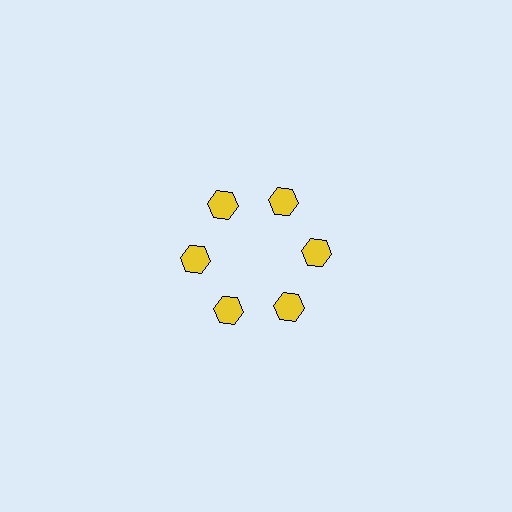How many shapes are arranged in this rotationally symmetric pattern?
There are 6 shapes, arranged in 6 groups of 1.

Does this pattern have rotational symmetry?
Yes, this pattern has 6-fold rotational symmetry. It looks the same after rotating 60 degrees around the center.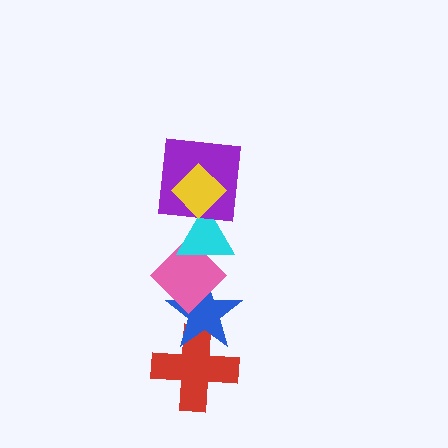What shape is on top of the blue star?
The pink diamond is on top of the blue star.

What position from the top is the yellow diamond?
The yellow diamond is 1st from the top.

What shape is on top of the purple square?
The yellow diamond is on top of the purple square.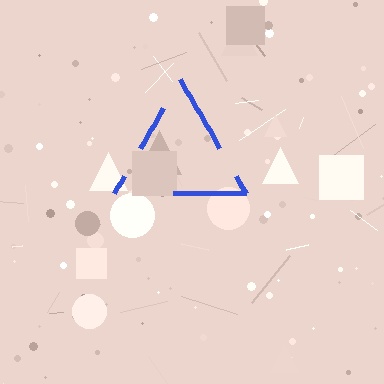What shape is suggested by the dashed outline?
The dashed outline suggests a triangle.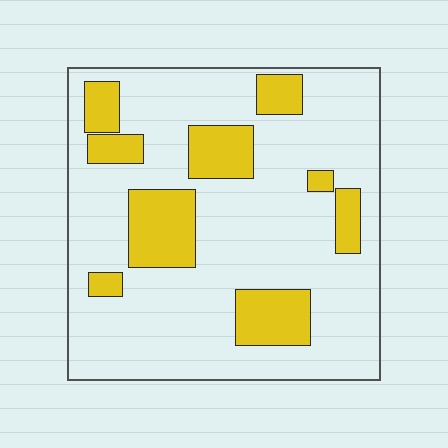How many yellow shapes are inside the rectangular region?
9.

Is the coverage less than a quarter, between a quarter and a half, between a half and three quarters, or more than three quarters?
Less than a quarter.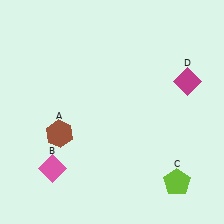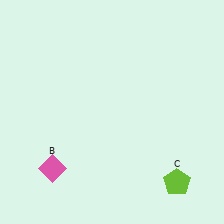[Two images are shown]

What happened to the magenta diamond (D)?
The magenta diamond (D) was removed in Image 2. It was in the top-right area of Image 1.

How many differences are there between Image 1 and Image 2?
There are 2 differences between the two images.